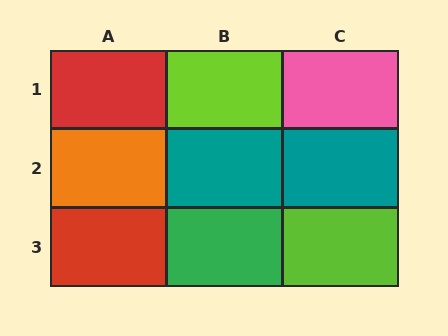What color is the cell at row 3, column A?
Red.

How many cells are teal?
2 cells are teal.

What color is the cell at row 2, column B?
Teal.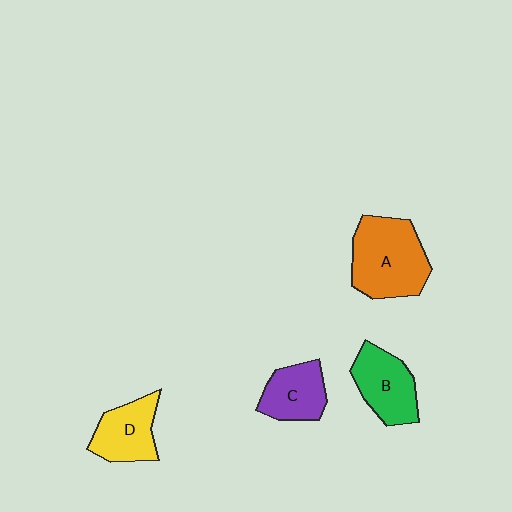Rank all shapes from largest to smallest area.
From largest to smallest: A (orange), B (green), D (yellow), C (purple).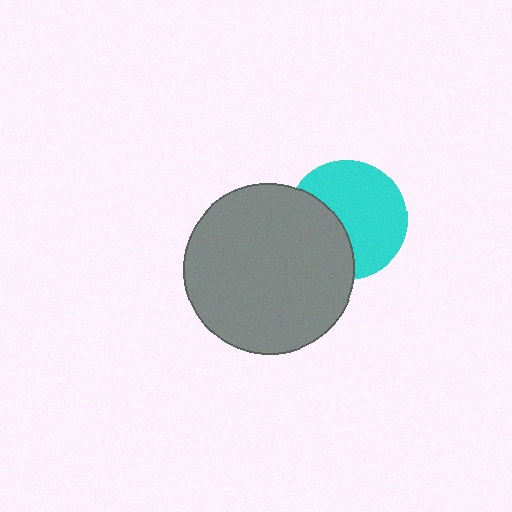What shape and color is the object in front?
The object in front is a gray circle.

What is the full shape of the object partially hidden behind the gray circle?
The partially hidden object is a cyan circle.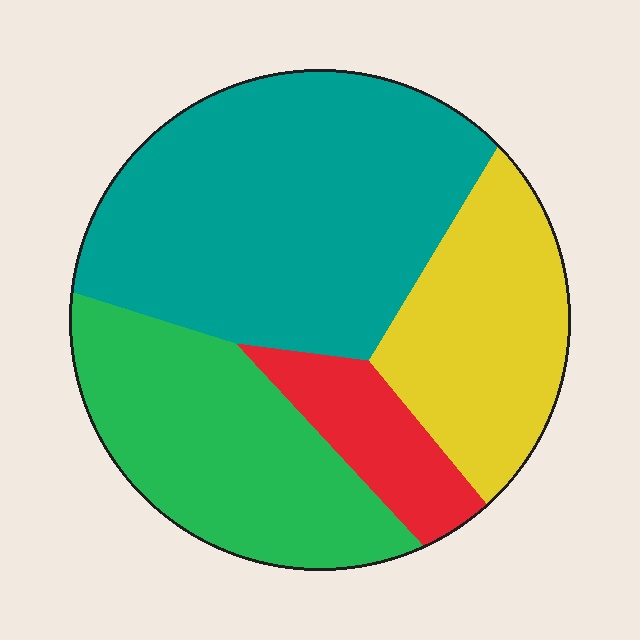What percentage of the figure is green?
Green covers about 25% of the figure.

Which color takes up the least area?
Red, at roughly 10%.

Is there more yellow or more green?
Green.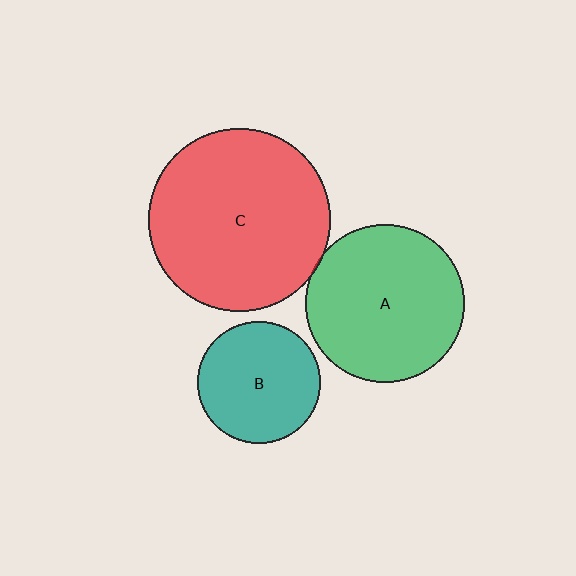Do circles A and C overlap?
Yes.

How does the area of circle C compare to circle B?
Approximately 2.2 times.